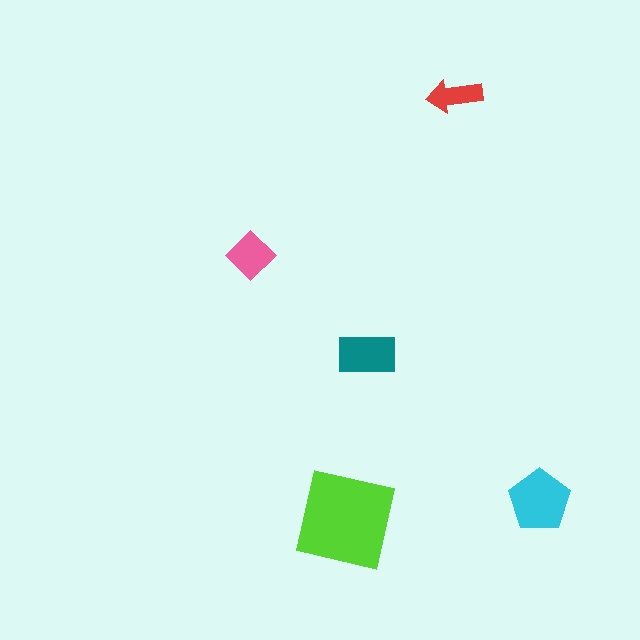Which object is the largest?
The lime square.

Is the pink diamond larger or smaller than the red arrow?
Larger.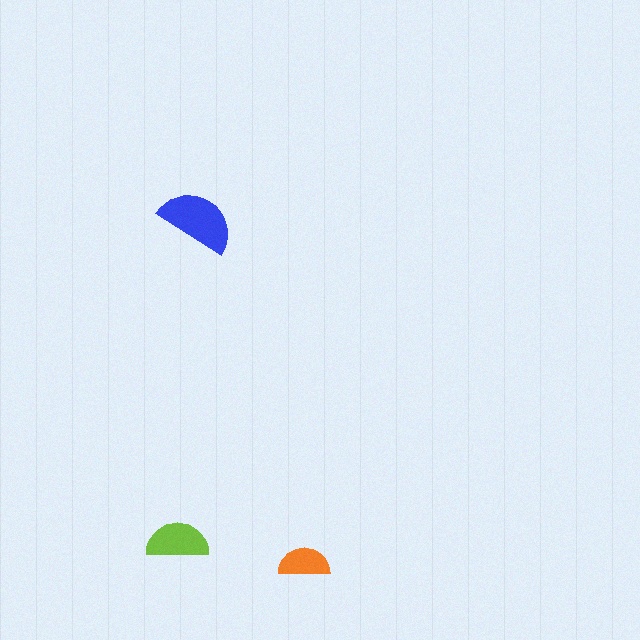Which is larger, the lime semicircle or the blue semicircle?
The blue one.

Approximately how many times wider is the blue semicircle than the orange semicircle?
About 1.5 times wider.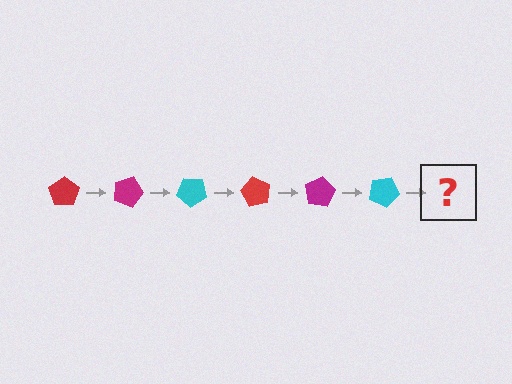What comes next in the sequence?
The next element should be a red pentagon, rotated 120 degrees from the start.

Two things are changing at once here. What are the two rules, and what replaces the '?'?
The two rules are that it rotates 20 degrees each step and the color cycles through red, magenta, and cyan. The '?' should be a red pentagon, rotated 120 degrees from the start.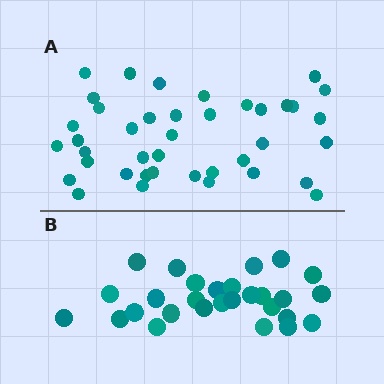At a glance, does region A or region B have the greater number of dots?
Region A (the top region) has more dots.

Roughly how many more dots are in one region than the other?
Region A has roughly 12 or so more dots than region B.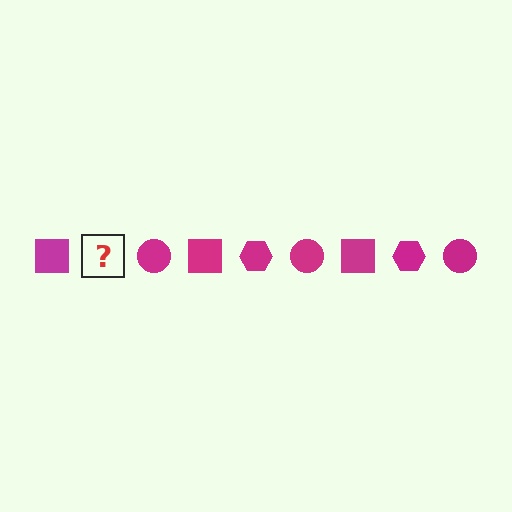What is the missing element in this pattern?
The missing element is a magenta hexagon.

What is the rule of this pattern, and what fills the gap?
The rule is that the pattern cycles through square, hexagon, circle shapes in magenta. The gap should be filled with a magenta hexagon.